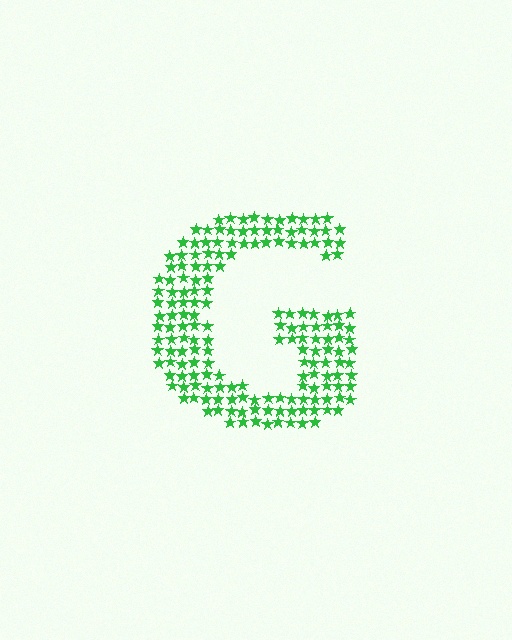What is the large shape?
The large shape is the letter G.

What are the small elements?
The small elements are stars.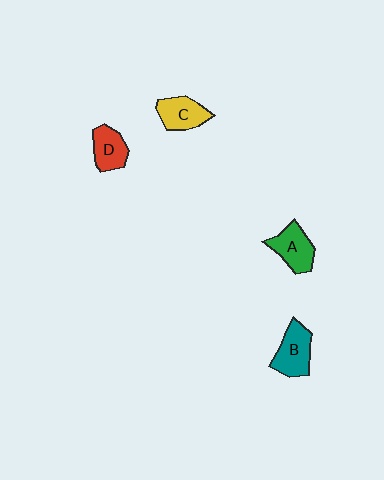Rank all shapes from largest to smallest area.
From largest to smallest: B (teal), A (green), C (yellow), D (red).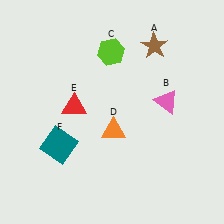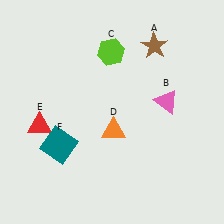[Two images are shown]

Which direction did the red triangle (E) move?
The red triangle (E) moved left.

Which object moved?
The red triangle (E) moved left.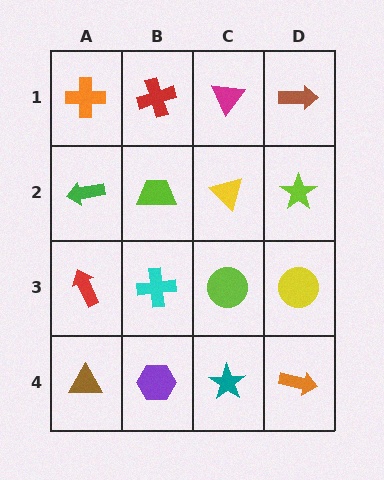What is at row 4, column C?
A teal star.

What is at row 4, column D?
An orange arrow.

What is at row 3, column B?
A cyan cross.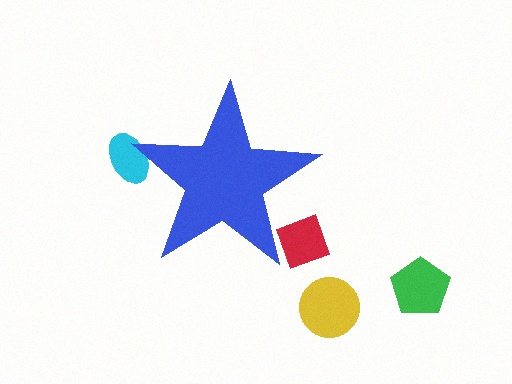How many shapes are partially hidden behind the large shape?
2 shapes are partially hidden.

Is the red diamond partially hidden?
Yes, the red diamond is partially hidden behind the blue star.